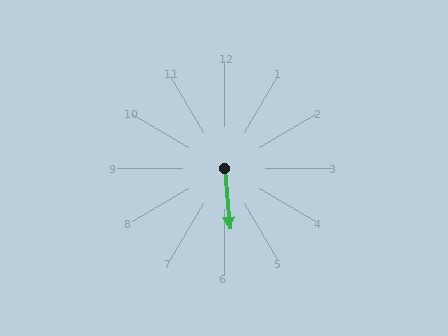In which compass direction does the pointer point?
South.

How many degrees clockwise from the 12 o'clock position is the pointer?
Approximately 175 degrees.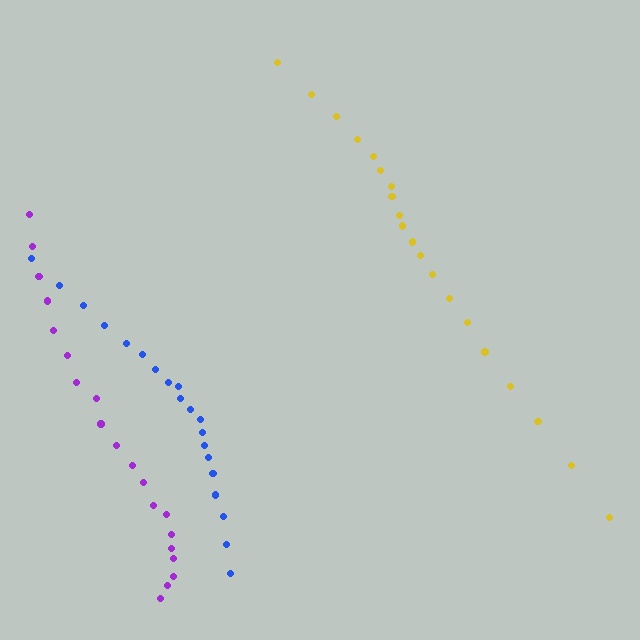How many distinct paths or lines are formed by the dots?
There are 3 distinct paths.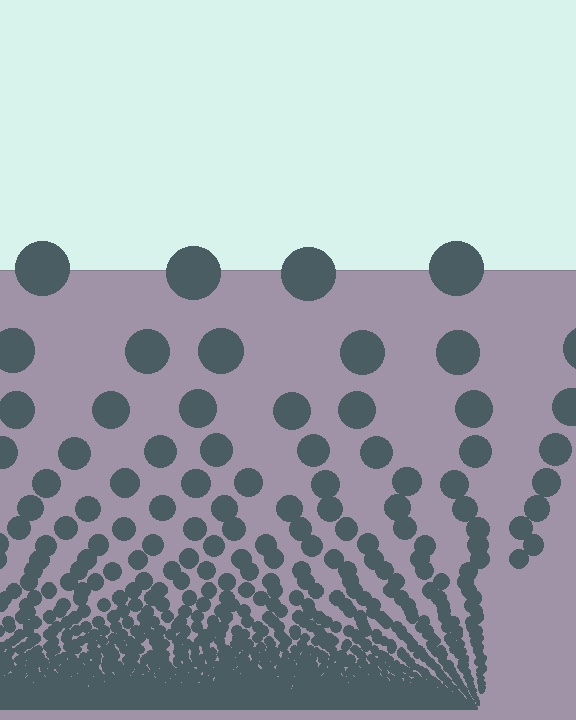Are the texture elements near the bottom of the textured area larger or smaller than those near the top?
Smaller. The gradient is inverted — elements near the bottom are smaller and denser.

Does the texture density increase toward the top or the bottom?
Density increases toward the bottom.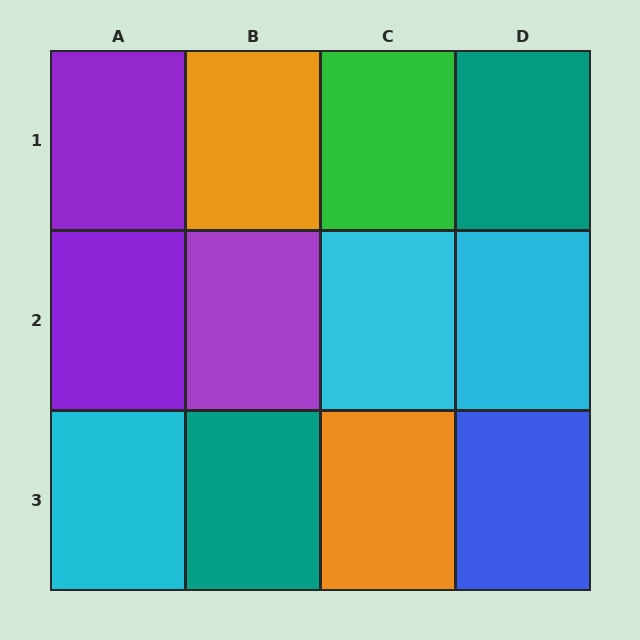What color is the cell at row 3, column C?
Orange.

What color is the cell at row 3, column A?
Cyan.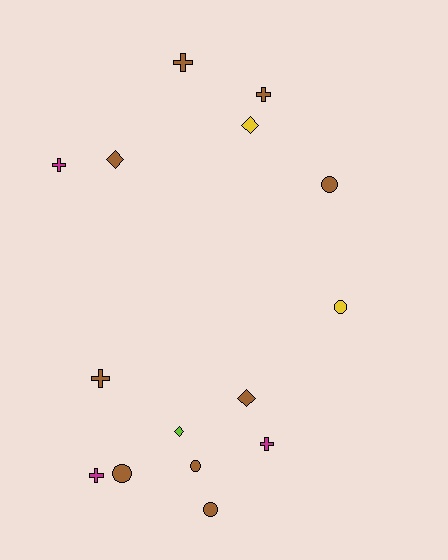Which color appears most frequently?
Brown, with 9 objects.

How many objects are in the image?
There are 15 objects.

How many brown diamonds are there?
There are 2 brown diamonds.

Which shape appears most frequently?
Cross, with 6 objects.